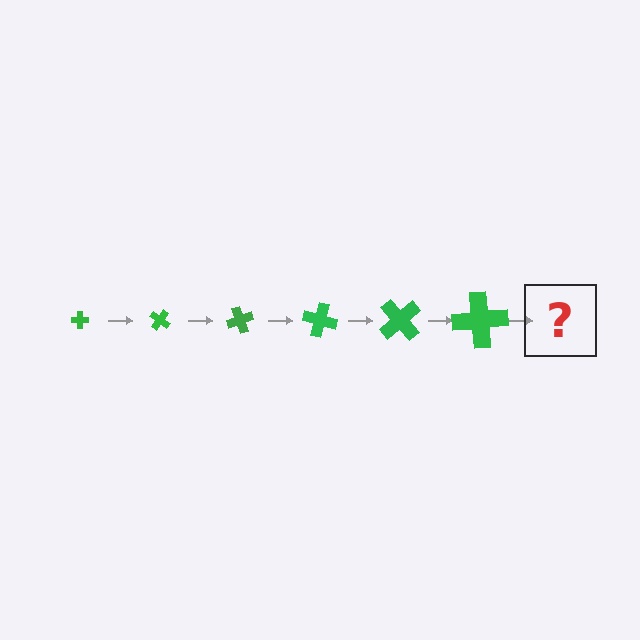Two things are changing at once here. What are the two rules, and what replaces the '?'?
The two rules are that the cross grows larger each step and it rotates 35 degrees each step. The '?' should be a cross, larger than the previous one and rotated 210 degrees from the start.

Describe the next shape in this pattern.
It should be a cross, larger than the previous one and rotated 210 degrees from the start.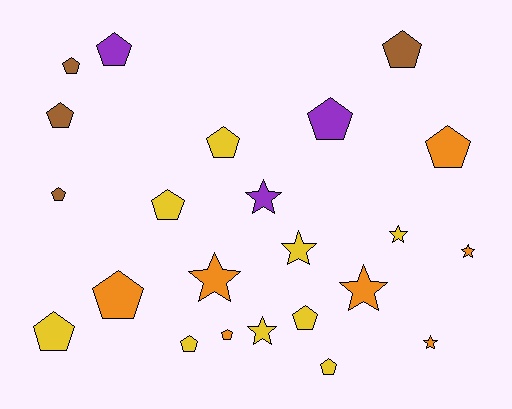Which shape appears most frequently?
Pentagon, with 15 objects.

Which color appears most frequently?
Yellow, with 9 objects.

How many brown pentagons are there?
There are 4 brown pentagons.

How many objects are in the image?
There are 23 objects.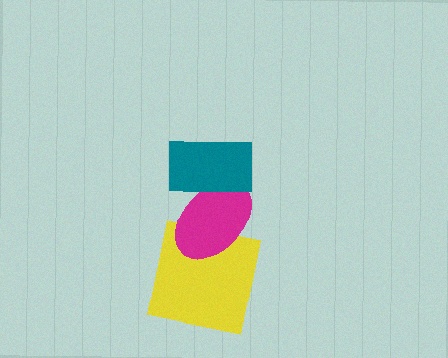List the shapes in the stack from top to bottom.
From top to bottom: the teal rectangle, the magenta ellipse, the yellow square.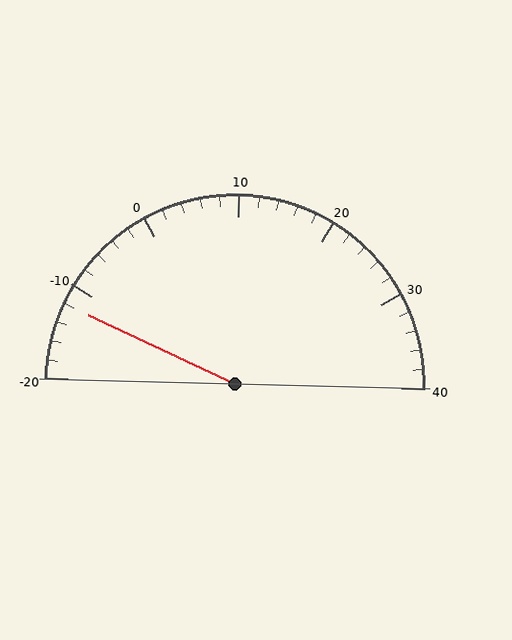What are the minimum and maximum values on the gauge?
The gauge ranges from -20 to 40.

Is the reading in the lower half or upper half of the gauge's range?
The reading is in the lower half of the range (-20 to 40).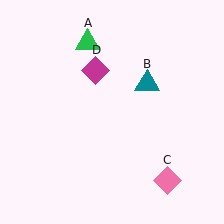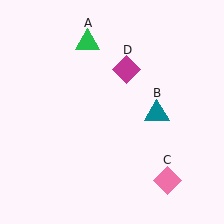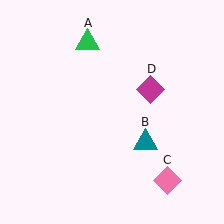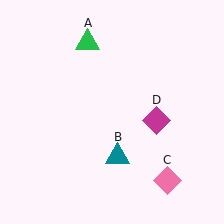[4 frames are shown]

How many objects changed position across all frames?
2 objects changed position: teal triangle (object B), magenta diamond (object D).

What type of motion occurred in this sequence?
The teal triangle (object B), magenta diamond (object D) rotated clockwise around the center of the scene.